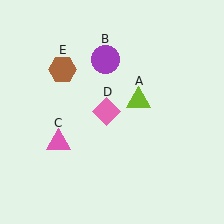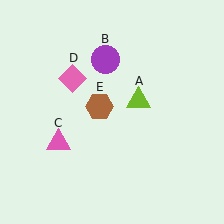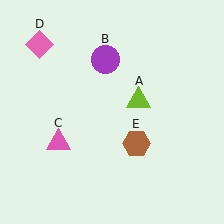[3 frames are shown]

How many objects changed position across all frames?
2 objects changed position: pink diamond (object D), brown hexagon (object E).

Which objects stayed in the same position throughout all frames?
Lime triangle (object A) and purple circle (object B) and pink triangle (object C) remained stationary.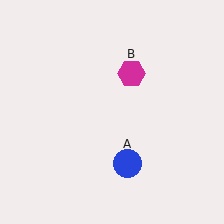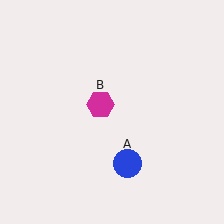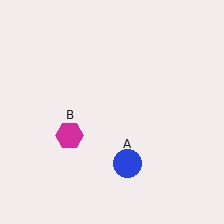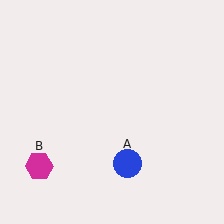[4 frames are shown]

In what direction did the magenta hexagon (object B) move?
The magenta hexagon (object B) moved down and to the left.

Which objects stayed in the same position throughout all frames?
Blue circle (object A) remained stationary.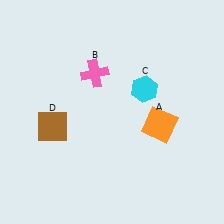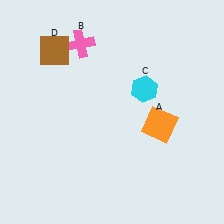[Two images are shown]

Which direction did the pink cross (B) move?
The pink cross (B) moved up.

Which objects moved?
The objects that moved are: the pink cross (B), the brown square (D).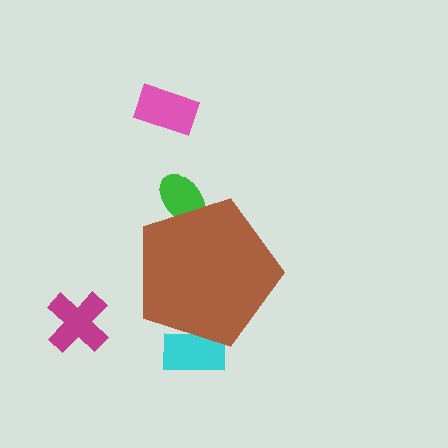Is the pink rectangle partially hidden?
No, the pink rectangle is fully visible.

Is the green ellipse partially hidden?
Yes, the green ellipse is partially hidden behind the brown pentagon.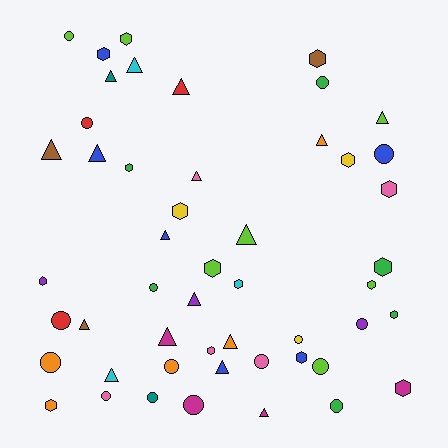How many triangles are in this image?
There are 17 triangles.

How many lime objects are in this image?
There are 7 lime objects.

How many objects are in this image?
There are 50 objects.